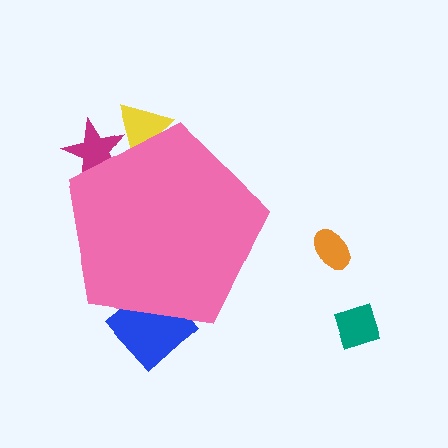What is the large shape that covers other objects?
A pink pentagon.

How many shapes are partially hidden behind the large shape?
3 shapes are partially hidden.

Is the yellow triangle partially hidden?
Yes, the yellow triangle is partially hidden behind the pink pentagon.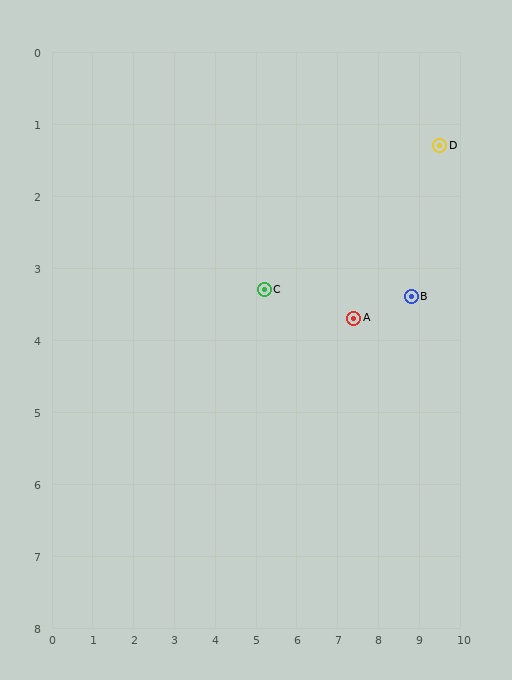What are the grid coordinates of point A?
Point A is at approximately (7.4, 3.7).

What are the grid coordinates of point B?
Point B is at approximately (8.8, 3.4).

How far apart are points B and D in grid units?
Points B and D are about 2.2 grid units apart.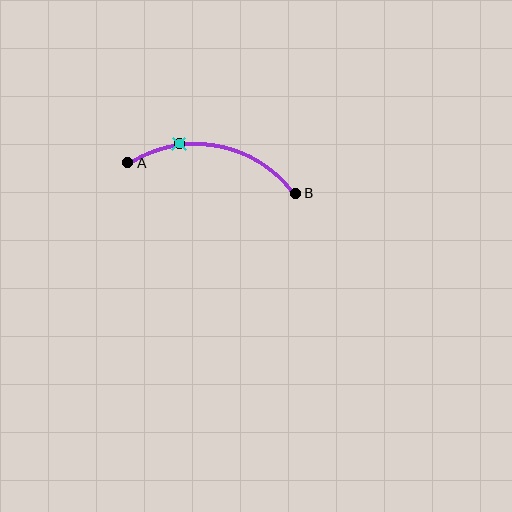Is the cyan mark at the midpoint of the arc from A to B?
No. The cyan mark lies on the arc but is closer to endpoint A. The arc midpoint would be at the point on the curve equidistant along the arc from both A and B.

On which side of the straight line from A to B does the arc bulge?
The arc bulges above the straight line connecting A and B.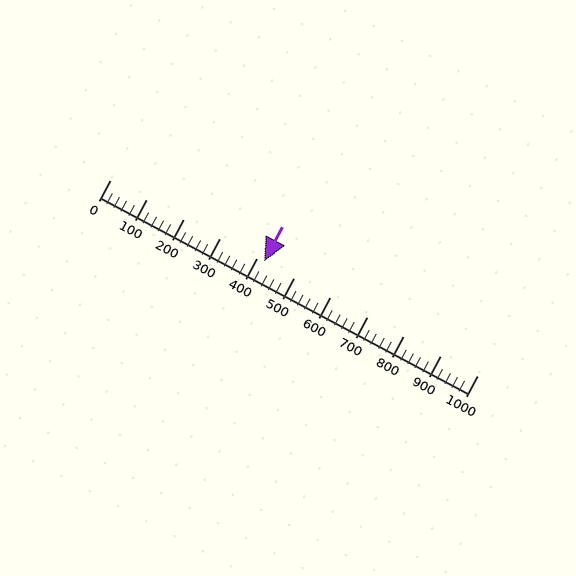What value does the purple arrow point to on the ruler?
The purple arrow points to approximately 420.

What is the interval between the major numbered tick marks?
The major tick marks are spaced 100 units apart.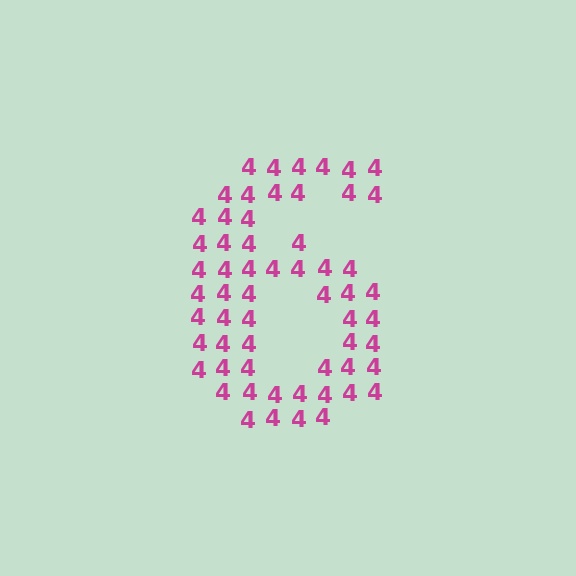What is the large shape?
The large shape is the digit 6.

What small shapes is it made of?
It is made of small digit 4's.